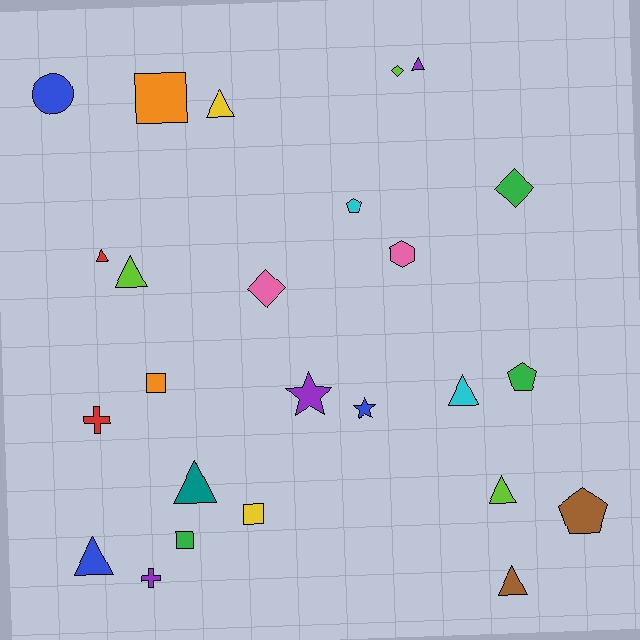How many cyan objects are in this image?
There are 2 cyan objects.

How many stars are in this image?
There are 2 stars.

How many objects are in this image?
There are 25 objects.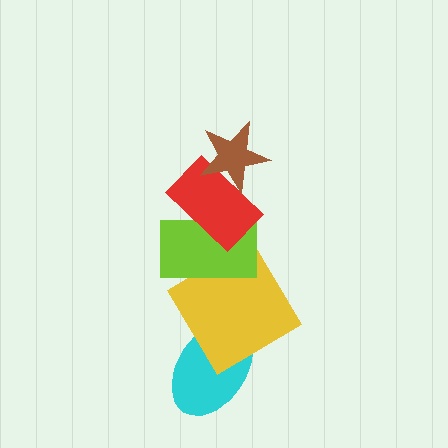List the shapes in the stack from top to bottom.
From top to bottom: the brown star, the red rectangle, the lime rectangle, the yellow diamond, the cyan ellipse.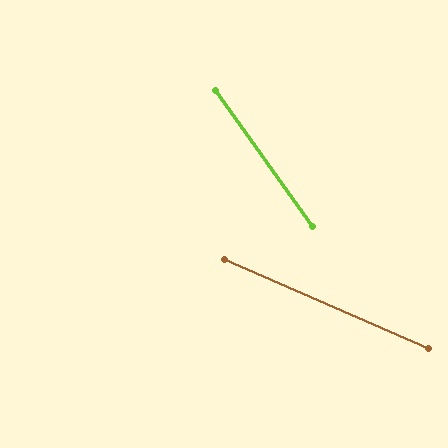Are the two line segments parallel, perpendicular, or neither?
Neither parallel nor perpendicular — they differ by about 31°.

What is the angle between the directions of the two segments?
Approximately 31 degrees.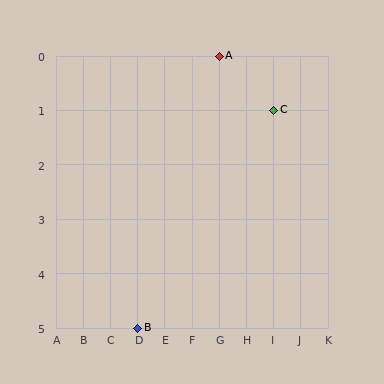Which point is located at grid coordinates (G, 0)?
Point A is at (G, 0).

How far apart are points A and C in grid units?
Points A and C are 2 columns and 1 row apart (about 2.2 grid units diagonally).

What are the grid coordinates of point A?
Point A is at grid coordinates (G, 0).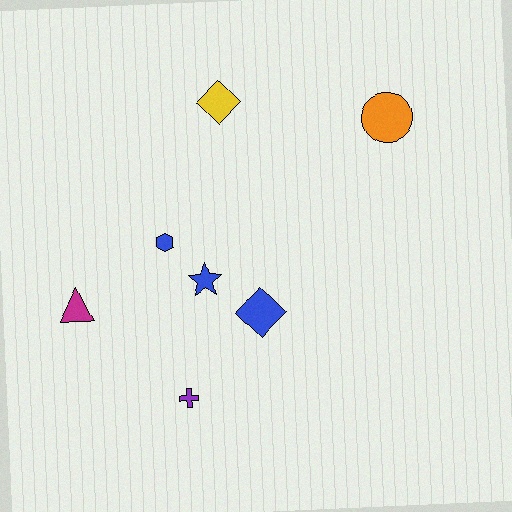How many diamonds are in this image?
There are 2 diamonds.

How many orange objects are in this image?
There is 1 orange object.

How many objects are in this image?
There are 7 objects.